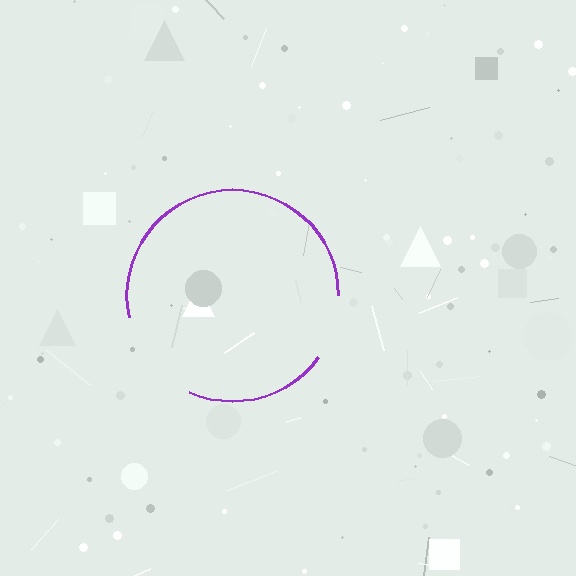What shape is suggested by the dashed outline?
The dashed outline suggests a circle.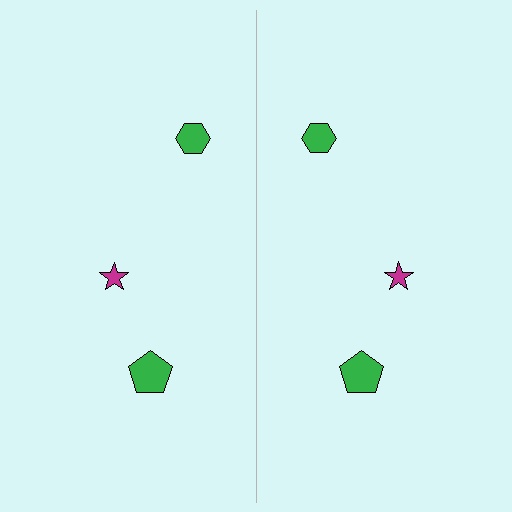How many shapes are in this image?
There are 6 shapes in this image.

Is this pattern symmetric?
Yes, this pattern has bilateral (reflection) symmetry.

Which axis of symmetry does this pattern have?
The pattern has a vertical axis of symmetry running through the center of the image.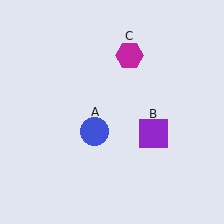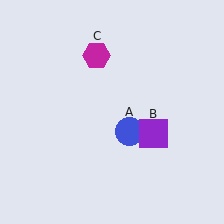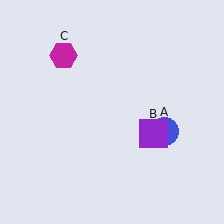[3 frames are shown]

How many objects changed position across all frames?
2 objects changed position: blue circle (object A), magenta hexagon (object C).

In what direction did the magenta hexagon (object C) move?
The magenta hexagon (object C) moved left.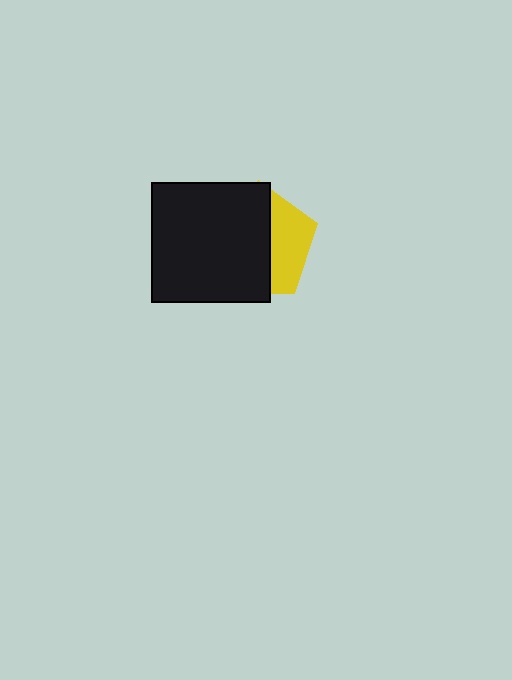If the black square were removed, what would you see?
You would see the complete yellow pentagon.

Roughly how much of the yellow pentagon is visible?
A small part of it is visible (roughly 35%).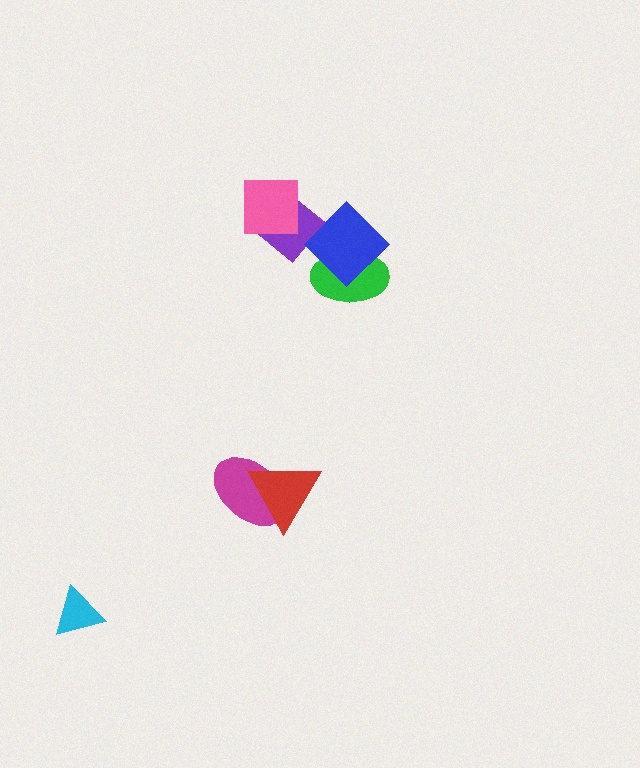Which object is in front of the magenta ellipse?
The red triangle is in front of the magenta ellipse.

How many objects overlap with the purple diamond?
2 objects overlap with the purple diamond.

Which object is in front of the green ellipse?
The blue diamond is in front of the green ellipse.